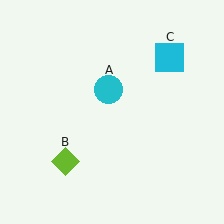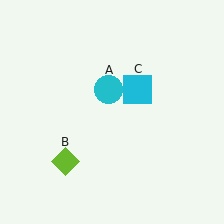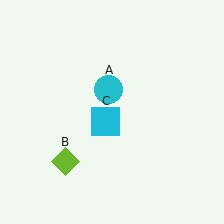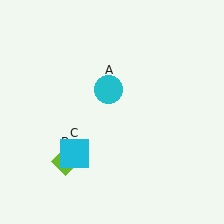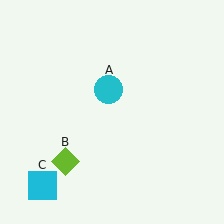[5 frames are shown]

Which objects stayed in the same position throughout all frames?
Cyan circle (object A) and lime diamond (object B) remained stationary.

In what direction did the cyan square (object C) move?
The cyan square (object C) moved down and to the left.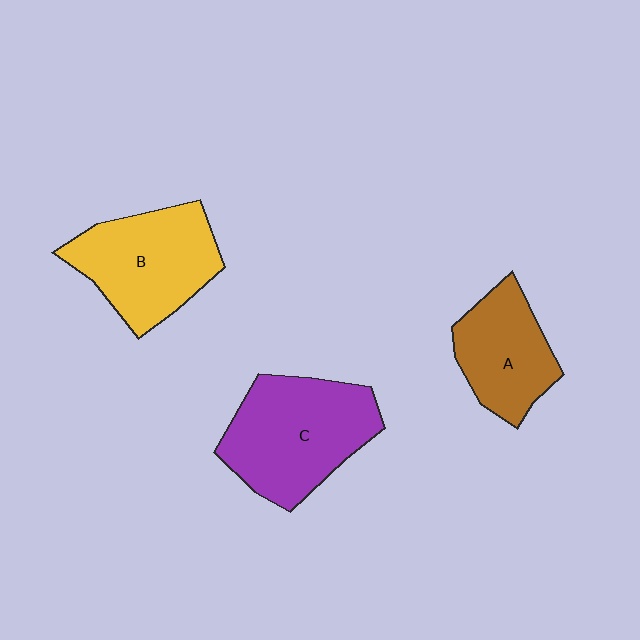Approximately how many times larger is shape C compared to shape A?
Approximately 1.5 times.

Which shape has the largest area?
Shape C (purple).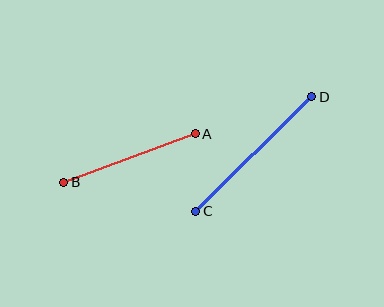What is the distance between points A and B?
The distance is approximately 140 pixels.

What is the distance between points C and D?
The distance is approximately 163 pixels.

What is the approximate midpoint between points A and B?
The midpoint is at approximately (129, 158) pixels.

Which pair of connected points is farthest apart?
Points C and D are farthest apart.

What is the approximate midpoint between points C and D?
The midpoint is at approximately (254, 154) pixels.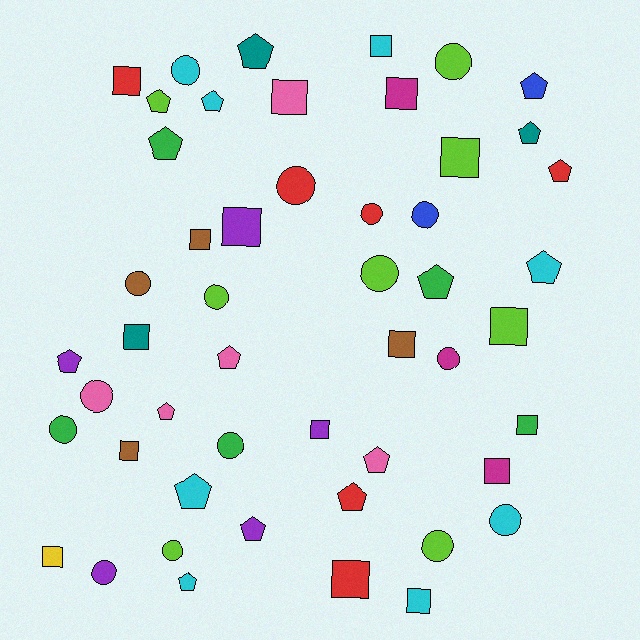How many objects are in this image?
There are 50 objects.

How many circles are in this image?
There are 16 circles.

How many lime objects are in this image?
There are 8 lime objects.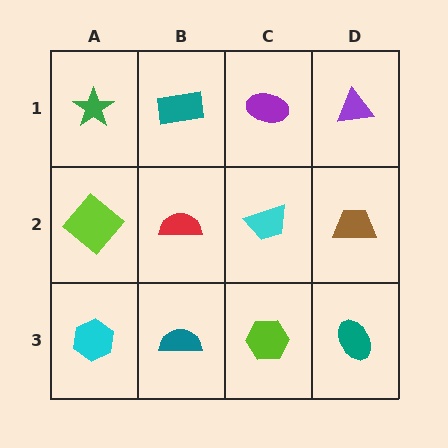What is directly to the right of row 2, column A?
A red semicircle.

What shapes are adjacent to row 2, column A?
A green star (row 1, column A), a cyan hexagon (row 3, column A), a red semicircle (row 2, column B).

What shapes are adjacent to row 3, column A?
A lime diamond (row 2, column A), a teal semicircle (row 3, column B).